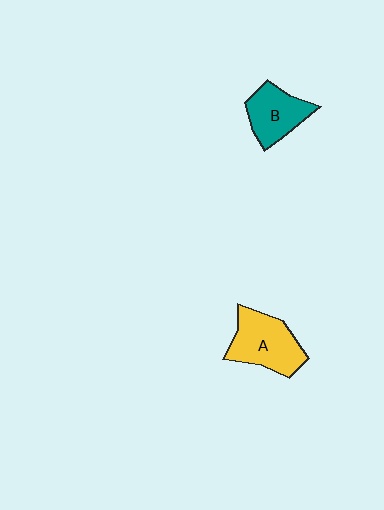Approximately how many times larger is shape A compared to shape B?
Approximately 1.3 times.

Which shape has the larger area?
Shape A (yellow).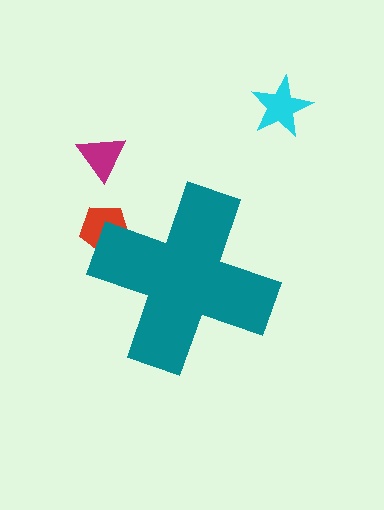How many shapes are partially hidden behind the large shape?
1 shape is partially hidden.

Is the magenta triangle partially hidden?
No, the magenta triangle is fully visible.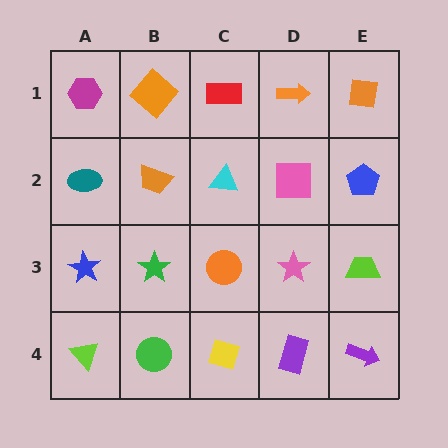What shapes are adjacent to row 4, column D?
A pink star (row 3, column D), a yellow diamond (row 4, column C), a purple arrow (row 4, column E).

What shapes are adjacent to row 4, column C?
An orange circle (row 3, column C), a green circle (row 4, column B), a purple rectangle (row 4, column D).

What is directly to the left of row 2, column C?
An orange trapezoid.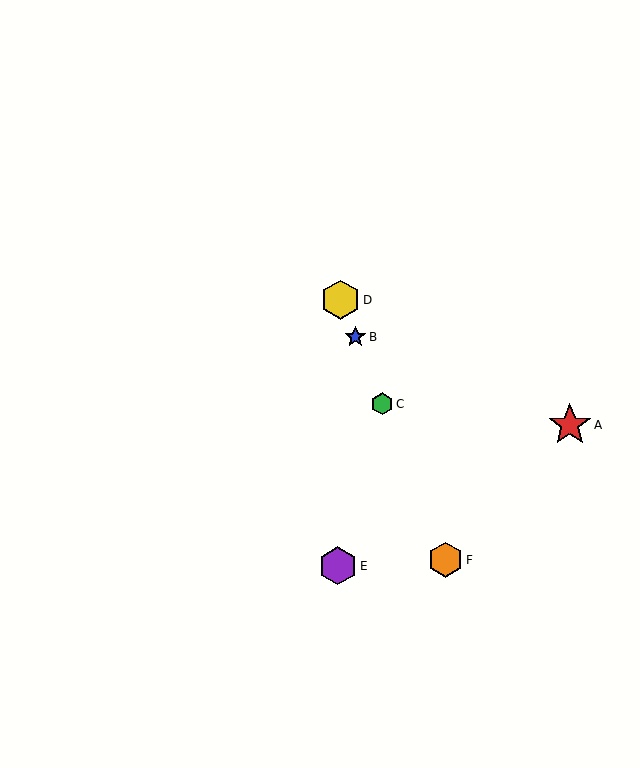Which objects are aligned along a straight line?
Objects B, C, D, F are aligned along a straight line.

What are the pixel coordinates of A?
Object A is at (570, 425).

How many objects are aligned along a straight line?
4 objects (B, C, D, F) are aligned along a straight line.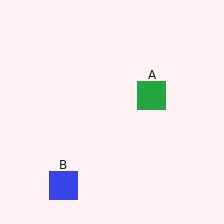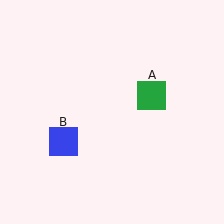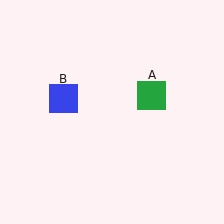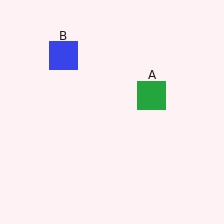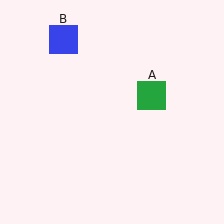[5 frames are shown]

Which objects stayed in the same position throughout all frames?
Green square (object A) remained stationary.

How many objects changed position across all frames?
1 object changed position: blue square (object B).